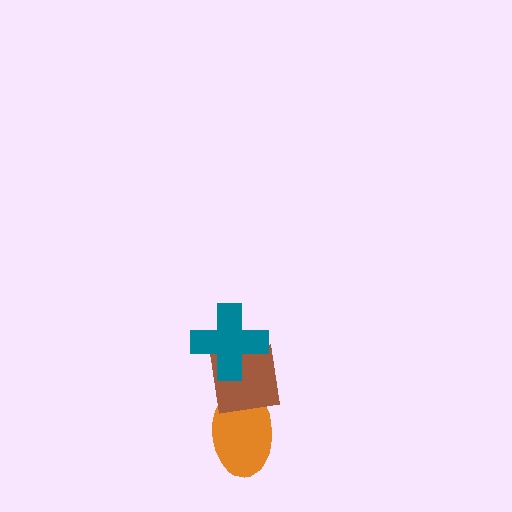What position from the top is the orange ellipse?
The orange ellipse is 3rd from the top.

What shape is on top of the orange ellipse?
The brown square is on top of the orange ellipse.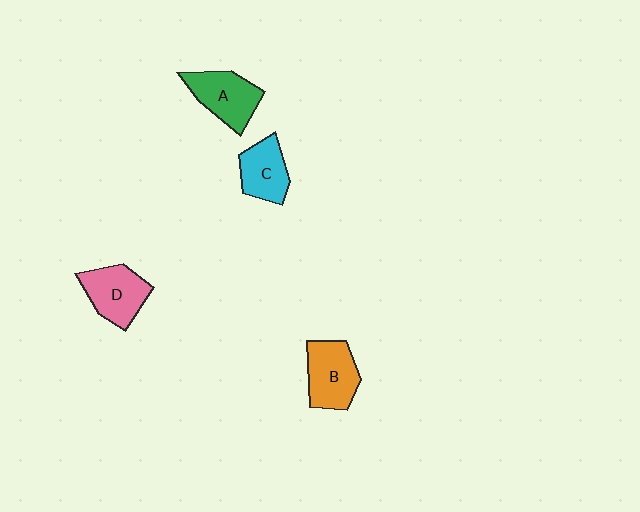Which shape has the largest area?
Shape B (orange).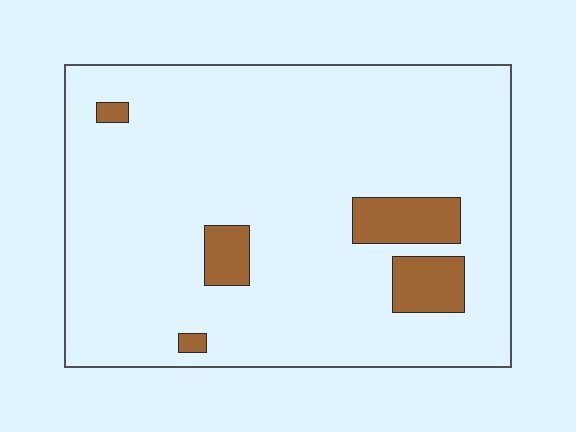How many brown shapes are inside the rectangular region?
5.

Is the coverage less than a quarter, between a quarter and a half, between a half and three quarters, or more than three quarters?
Less than a quarter.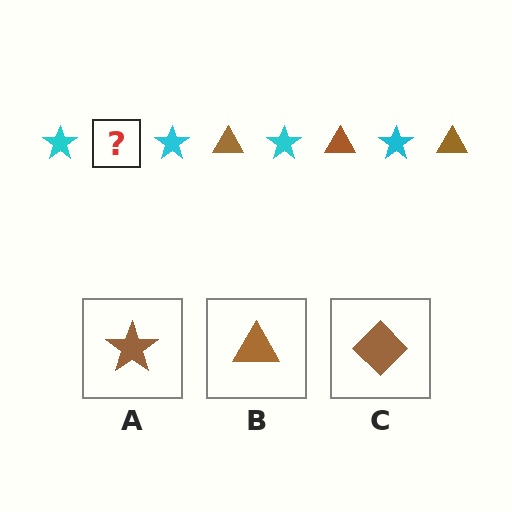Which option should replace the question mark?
Option B.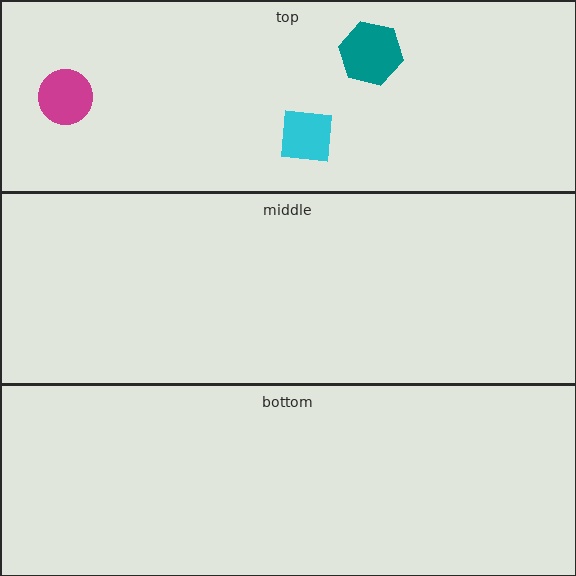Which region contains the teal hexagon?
The top region.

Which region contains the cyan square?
The top region.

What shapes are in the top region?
The teal hexagon, the cyan square, the magenta circle.